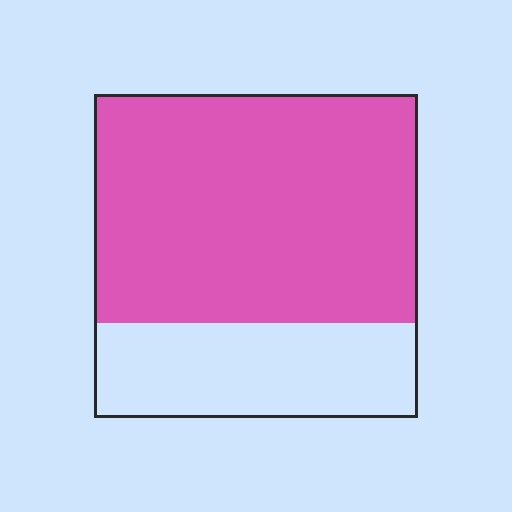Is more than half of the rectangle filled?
Yes.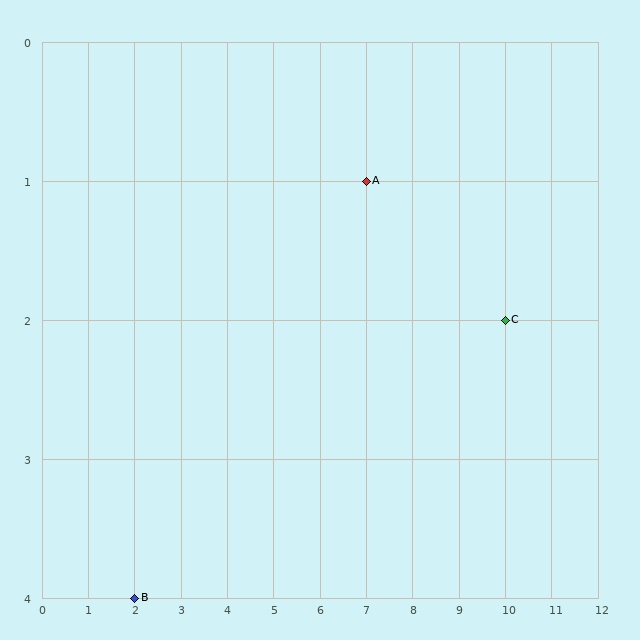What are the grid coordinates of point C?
Point C is at grid coordinates (10, 2).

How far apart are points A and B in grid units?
Points A and B are 5 columns and 3 rows apart (about 5.8 grid units diagonally).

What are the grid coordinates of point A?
Point A is at grid coordinates (7, 1).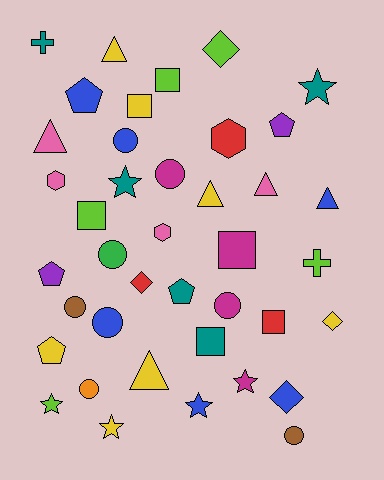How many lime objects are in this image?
There are 5 lime objects.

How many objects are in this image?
There are 40 objects.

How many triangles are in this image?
There are 6 triangles.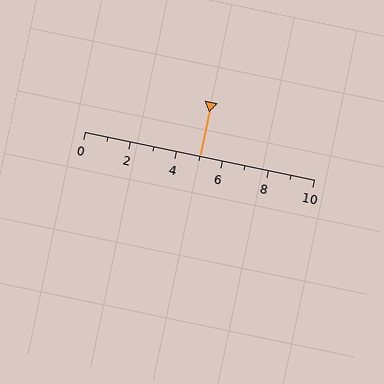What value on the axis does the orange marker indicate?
The marker indicates approximately 5.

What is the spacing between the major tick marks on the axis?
The major ticks are spaced 2 apart.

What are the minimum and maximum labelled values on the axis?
The axis runs from 0 to 10.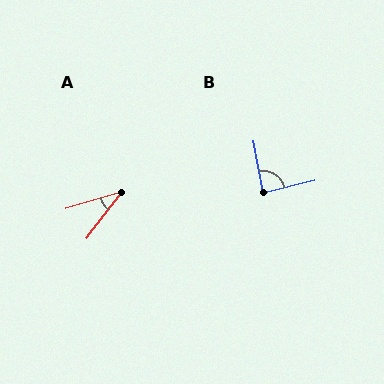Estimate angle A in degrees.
Approximately 37 degrees.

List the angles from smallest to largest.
A (37°), B (87°).